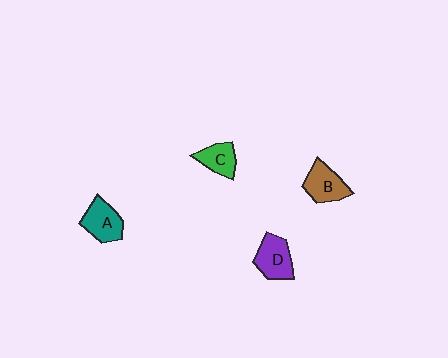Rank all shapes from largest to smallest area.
From largest to smallest: D (purple), B (brown), A (teal), C (green).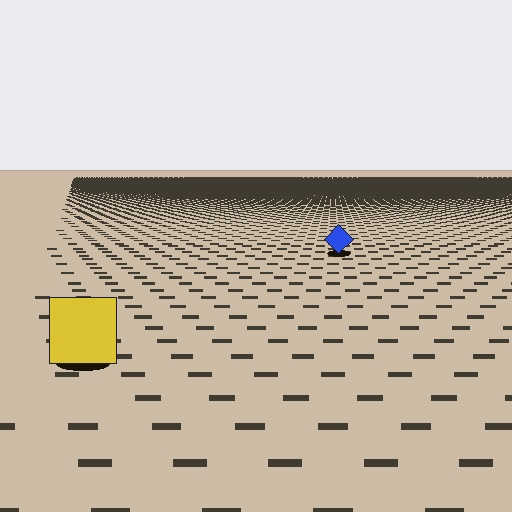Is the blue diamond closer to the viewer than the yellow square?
No. The yellow square is closer — you can tell from the texture gradient: the ground texture is coarser near it.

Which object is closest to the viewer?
The yellow square is closest. The texture marks near it are larger and more spread out.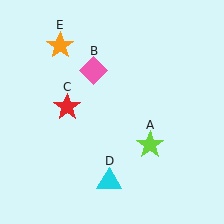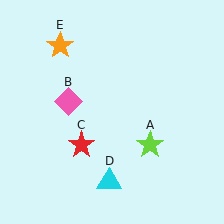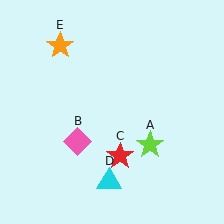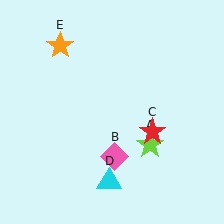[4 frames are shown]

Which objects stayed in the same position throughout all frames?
Lime star (object A) and cyan triangle (object D) and orange star (object E) remained stationary.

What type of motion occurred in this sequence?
The pink diamond (object B), red star (object C) rotated counterclockwise around the center of the scene.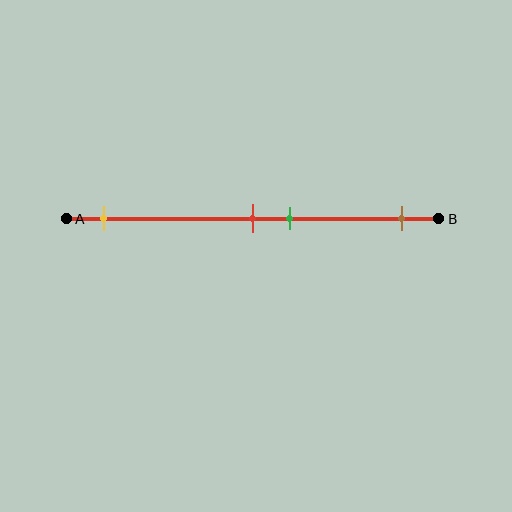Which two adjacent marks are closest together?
The red and green marks are the closest adjacent pair.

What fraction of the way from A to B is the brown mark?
The brown mark is approximately 90% (0.9) of the way from A to B.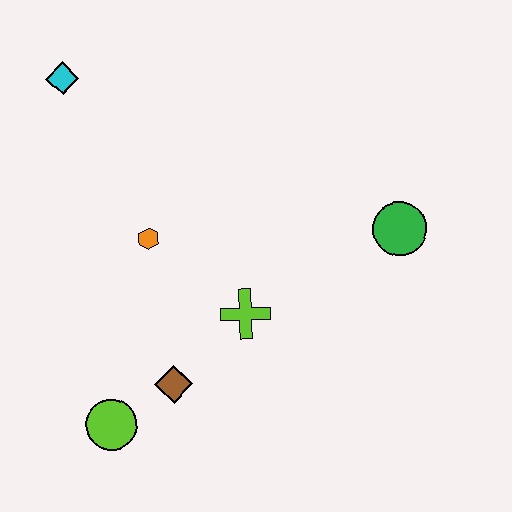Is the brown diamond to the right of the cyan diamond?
Yes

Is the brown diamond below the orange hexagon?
Yes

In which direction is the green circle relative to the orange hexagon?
The green circle is to the right of the orange hexagon.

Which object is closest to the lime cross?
The brown diamond is closest to the lime cross.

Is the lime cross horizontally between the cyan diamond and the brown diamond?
No